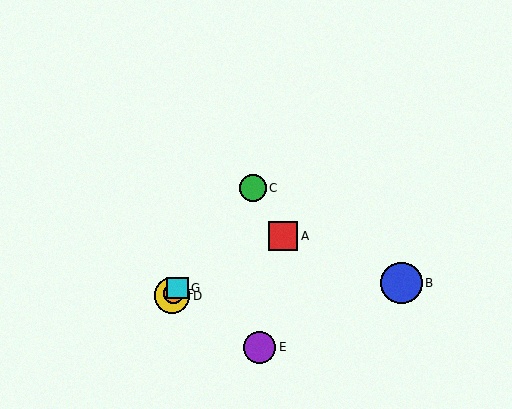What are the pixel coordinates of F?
Object F is at (174, 294).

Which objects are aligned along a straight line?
Objects C, D, F, G are aligned along a straight line.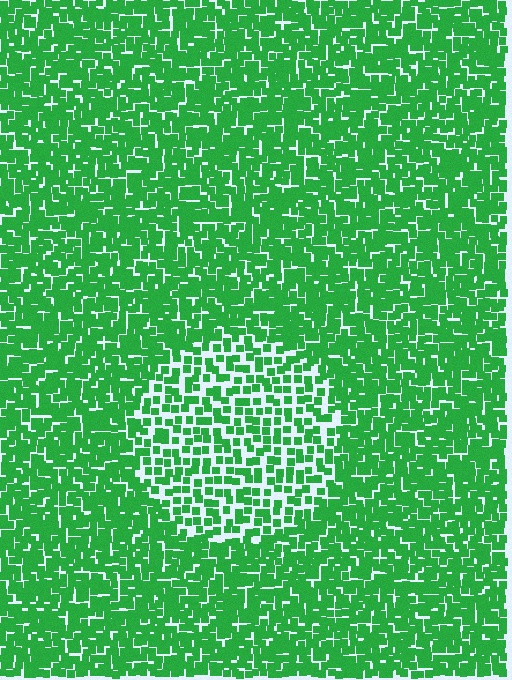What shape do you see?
I see a circle.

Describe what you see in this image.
The image contains small green elements arranged at two different densities. A circle-shaped region is visible where the elements are less densely packed than the surrounding area.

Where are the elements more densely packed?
The elements are more densely packed outside the circle boundary.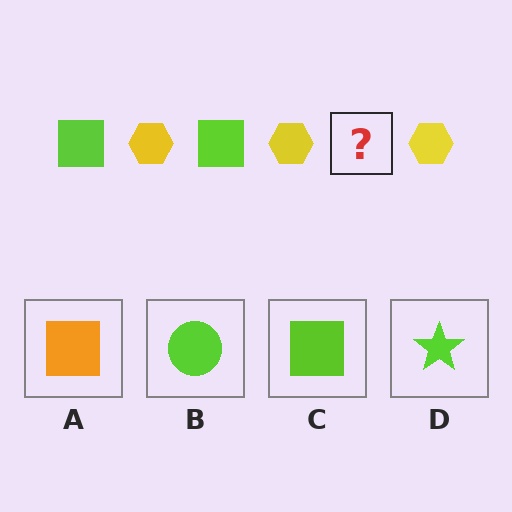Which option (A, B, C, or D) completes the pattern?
C.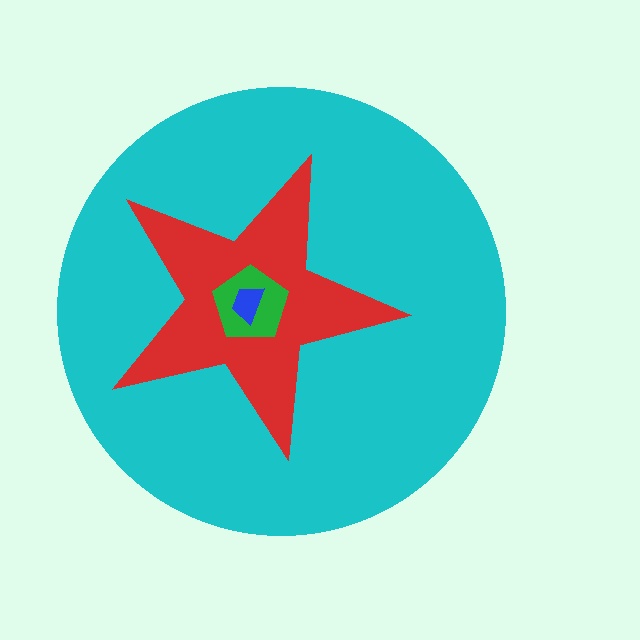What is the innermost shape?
The blue trapezoid.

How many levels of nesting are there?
4.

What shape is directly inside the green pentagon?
The blue trapezoid.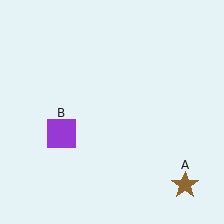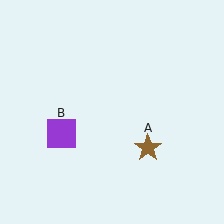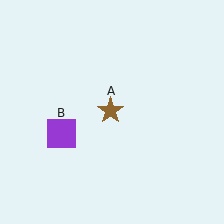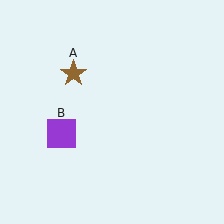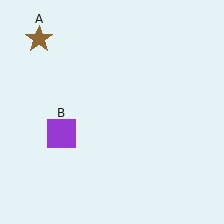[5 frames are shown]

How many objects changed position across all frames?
1 object changed position: brown star (object A).